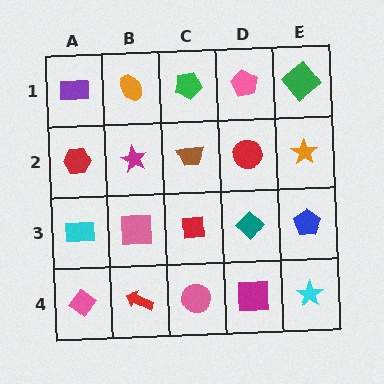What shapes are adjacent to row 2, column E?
A green diamond (row 1, column E), a blue pentagon (row 3, column E), a red circle (row 2, column D).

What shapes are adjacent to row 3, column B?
A magenta star (row 2, column B), a red arrow (row 4, column B), a cyan rectangle (row 3, column A), a red square (row 3, column C).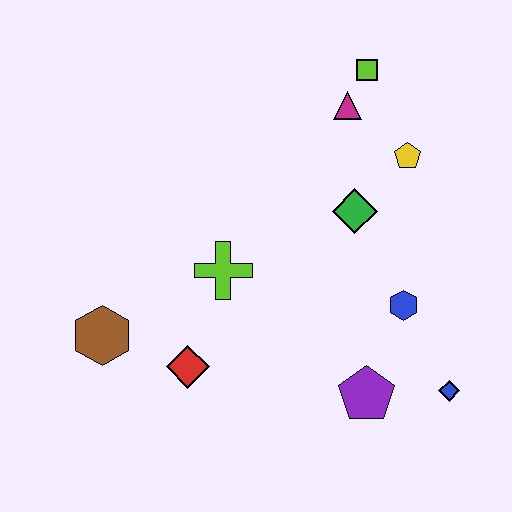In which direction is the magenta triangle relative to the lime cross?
The magenta triangle is above the lime cross.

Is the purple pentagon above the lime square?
No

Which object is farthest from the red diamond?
The lime square is farthest from the red diamond.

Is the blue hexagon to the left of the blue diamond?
Yes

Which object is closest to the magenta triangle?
The lime square is closest to the magenta triangle.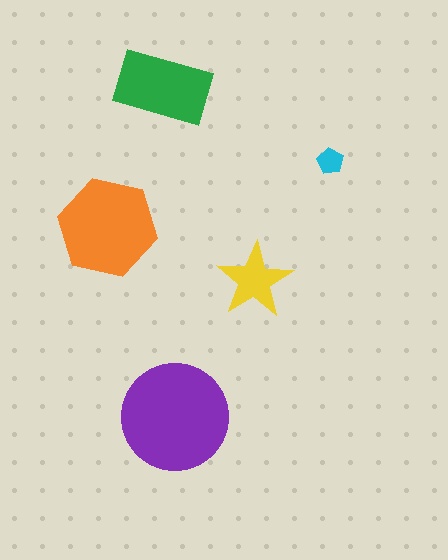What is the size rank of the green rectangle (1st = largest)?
3rd.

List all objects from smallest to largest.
The cyan pentagon, the yellow star, the green rectangle, the orange hexagon, the purple circle.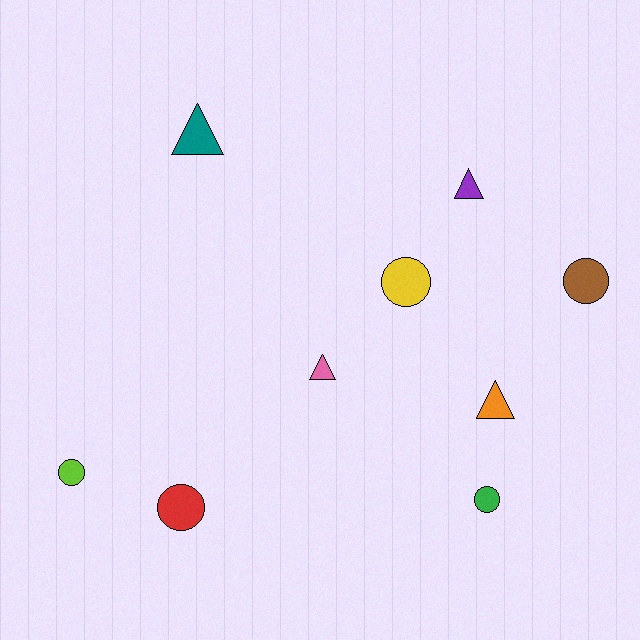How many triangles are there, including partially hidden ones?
There are 4 triangles.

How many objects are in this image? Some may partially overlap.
There are 9 objects.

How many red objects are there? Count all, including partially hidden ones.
There is 1 red object.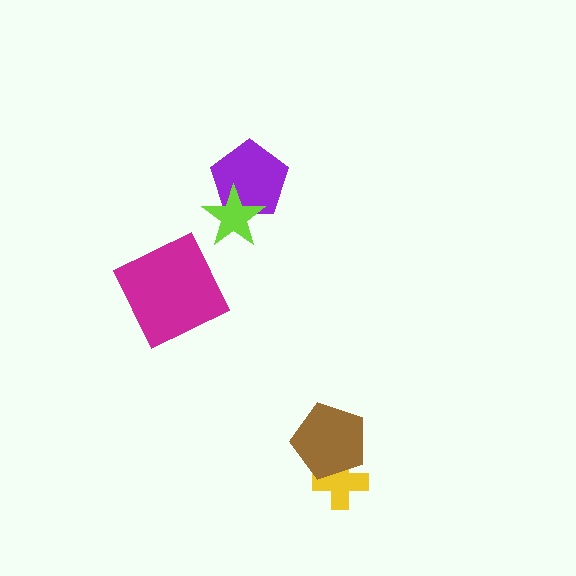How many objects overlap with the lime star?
1 object overlaps with the lime star.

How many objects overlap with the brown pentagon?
1 object overlaps with the brown pentagon.